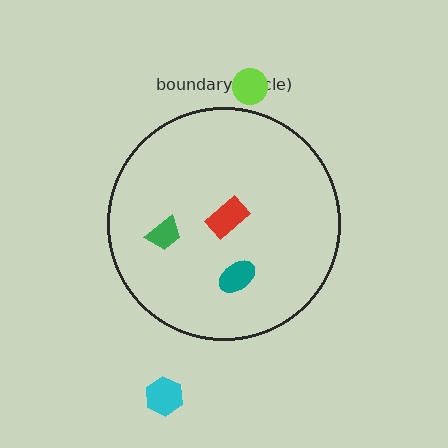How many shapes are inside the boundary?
3 inside, 2 outside.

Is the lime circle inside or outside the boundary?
Outside.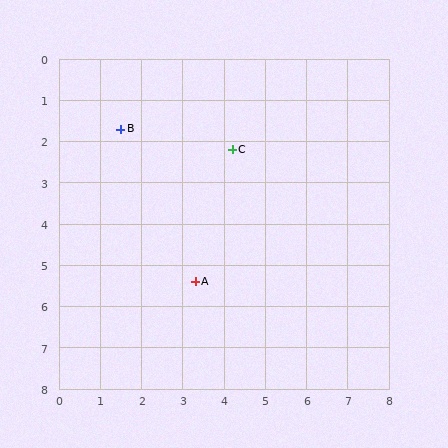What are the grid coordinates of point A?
Point A is at approximately (3.3, 5.4).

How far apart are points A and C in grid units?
Points A and C are about 3.3 grid units apart.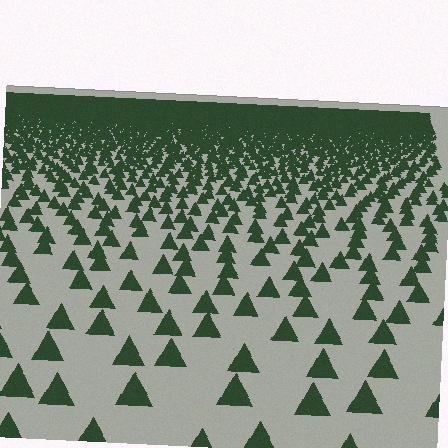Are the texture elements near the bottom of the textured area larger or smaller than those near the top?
Larger. Near the bottom, elements are closer to the viewer and appear at a bigger on-screen size.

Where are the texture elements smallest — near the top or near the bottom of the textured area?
Near the top.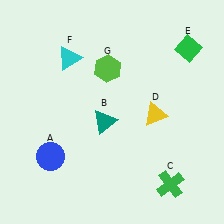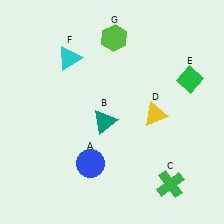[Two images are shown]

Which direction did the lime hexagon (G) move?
The lime hexagon (G) moved up.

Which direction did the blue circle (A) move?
The blue circle (A) moved right.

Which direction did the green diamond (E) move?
The green diamond (E) moved down.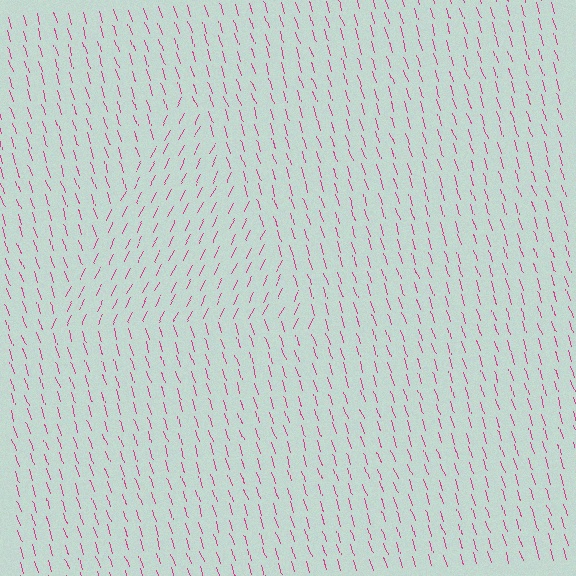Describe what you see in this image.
The image is filled with small magenta line segments. A triangle region in the image has lines oriented differently from the surrounding lines, creating a visible texture boundary.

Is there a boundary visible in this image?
Yes, there is a texture boundary formed by a change in line orientation.